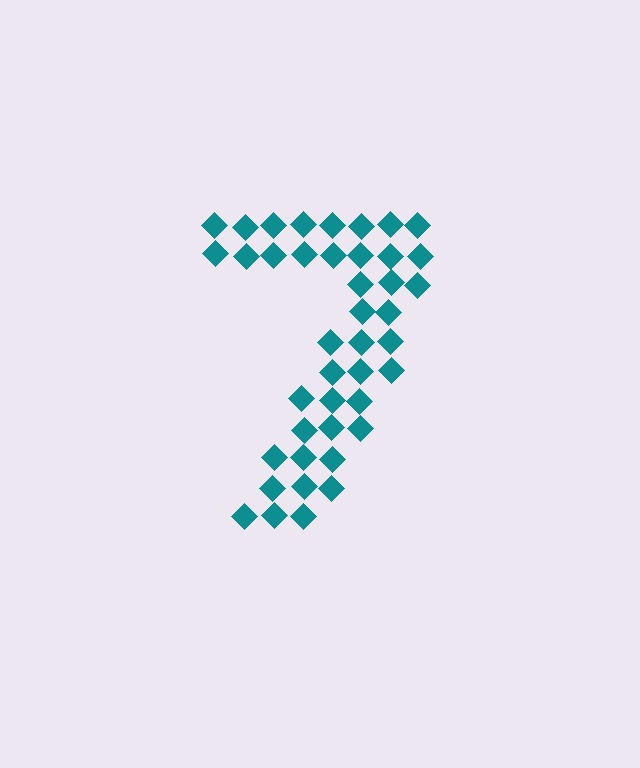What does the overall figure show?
The overall figure shows the digit 7.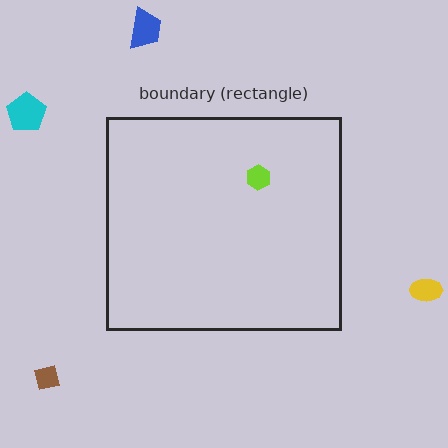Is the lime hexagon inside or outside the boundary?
Inside.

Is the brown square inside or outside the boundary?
Outside.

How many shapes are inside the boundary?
1 inside, 4 outside.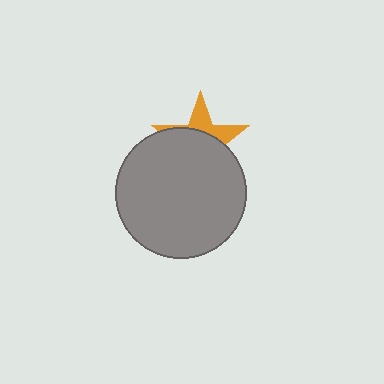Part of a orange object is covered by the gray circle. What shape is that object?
It is a star.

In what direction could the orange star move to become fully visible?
The orange star could move up. That would shift it out from behind the gray circle entirely.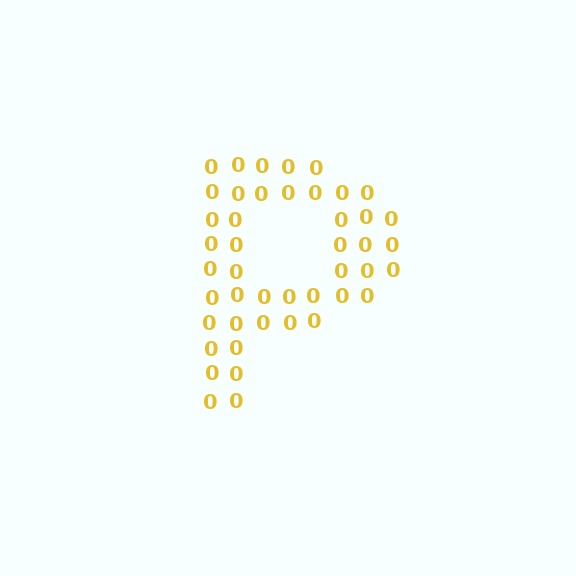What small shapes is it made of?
It is made of small digit 0's.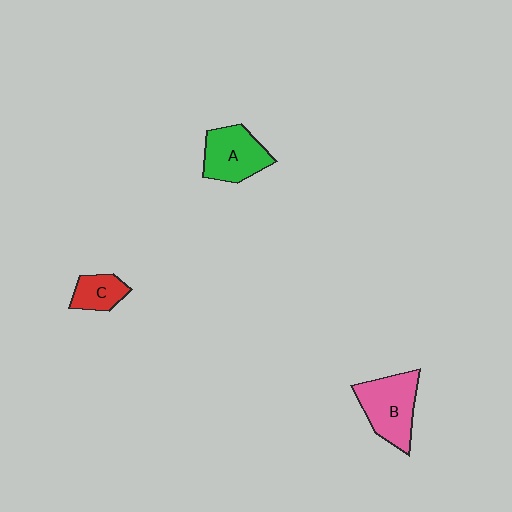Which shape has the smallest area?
Shape C (red).